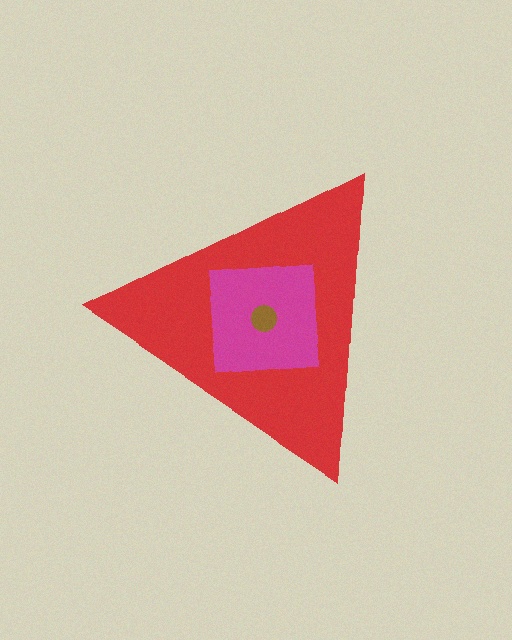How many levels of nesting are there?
3.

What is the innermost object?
The brown circle.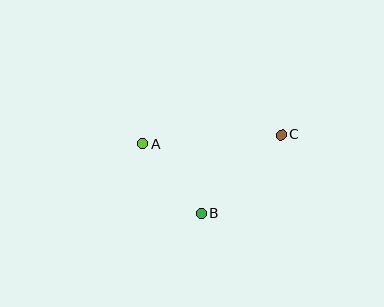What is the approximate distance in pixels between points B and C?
The distance between B and C is approximately 112 pixels.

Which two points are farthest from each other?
Points A and C are farthest from each other.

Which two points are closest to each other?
Points A and B are closest to each other.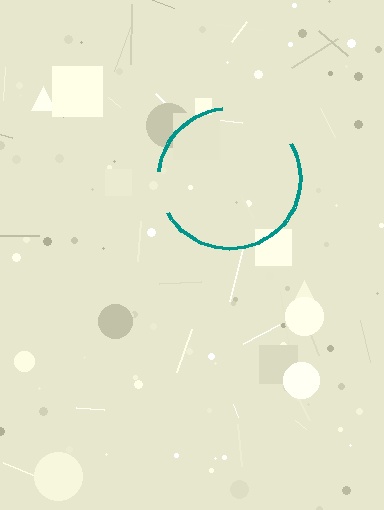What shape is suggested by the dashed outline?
The dashed outline suggests a circle.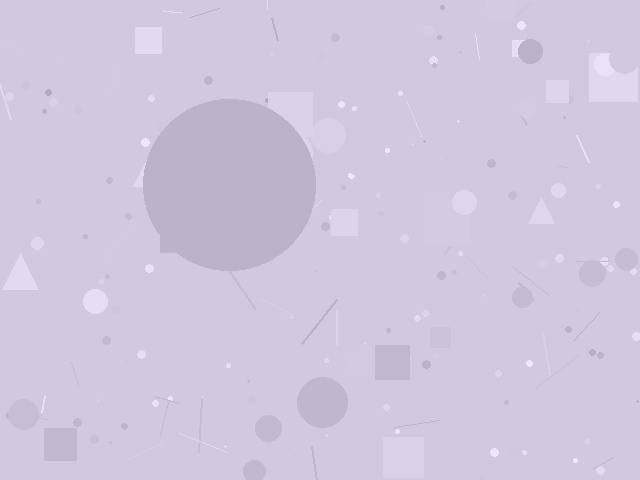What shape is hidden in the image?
A circle is hidden in the image.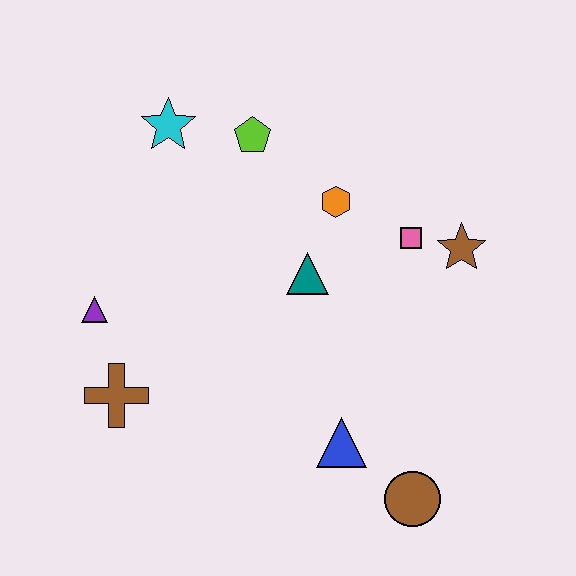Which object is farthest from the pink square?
The brown cross is farthest from the pink square.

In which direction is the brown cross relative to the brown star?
The brown cross is to the left of the brown star.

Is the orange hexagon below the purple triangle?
No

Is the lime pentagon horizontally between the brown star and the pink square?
No